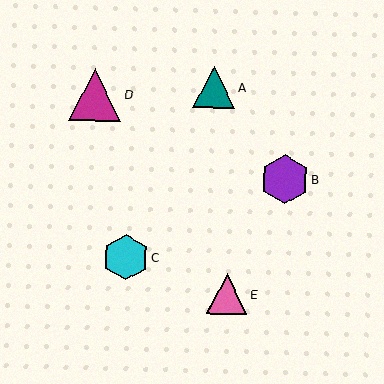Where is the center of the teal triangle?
The center of the teal triangle is at (214, 87).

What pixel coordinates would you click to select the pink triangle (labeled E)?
Click at (227, 294) to select the pink triangle E.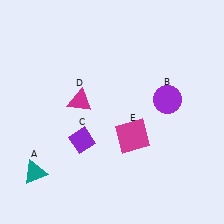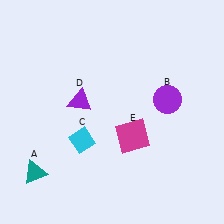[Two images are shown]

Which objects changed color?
C changed from purple to cyan. D changed from magenta to purple.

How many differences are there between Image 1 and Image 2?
There are 2 differences between the two images.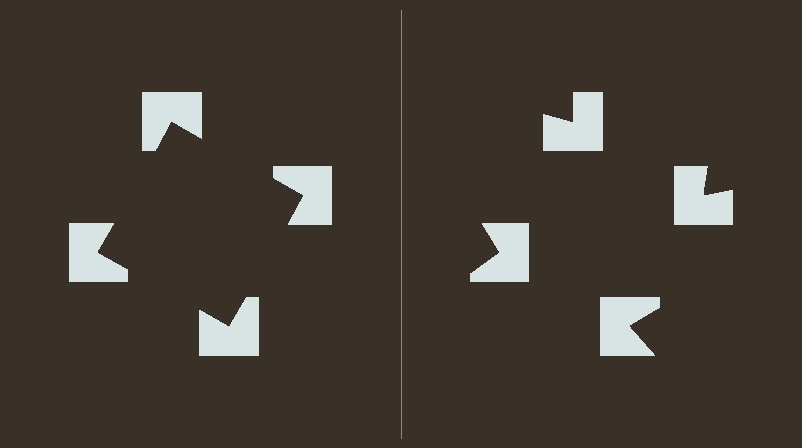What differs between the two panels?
The notched squares are positioned identically on both sides; only the wedge orientations differ. On the left they align to a square; on the right they are misaligned.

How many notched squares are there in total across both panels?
8 — 4 on each side.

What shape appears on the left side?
An illusory square.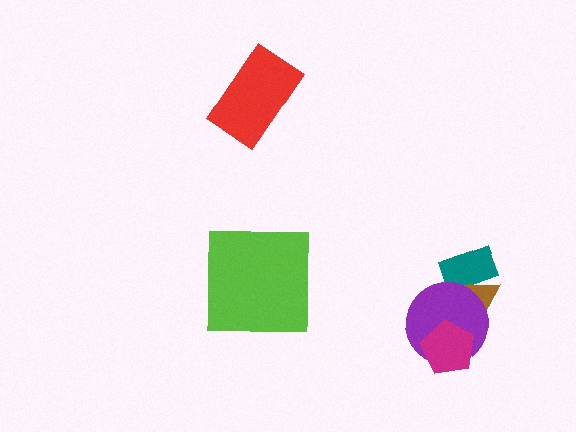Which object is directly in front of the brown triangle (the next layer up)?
The purple circle is directly in front of the brown triangle.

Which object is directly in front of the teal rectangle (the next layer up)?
The brown triangle is directly in front of the teal rectangle.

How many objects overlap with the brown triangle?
3 objects overlap with the brown triangle.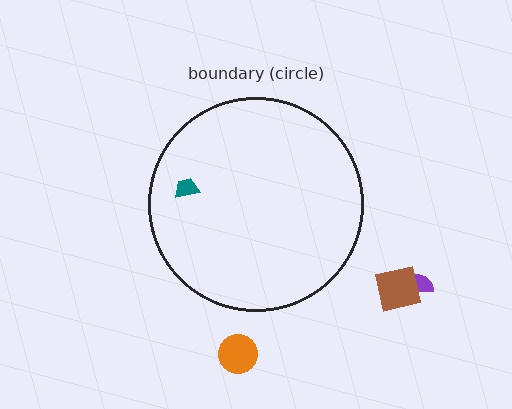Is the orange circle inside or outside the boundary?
Outside.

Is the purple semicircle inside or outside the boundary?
Outside.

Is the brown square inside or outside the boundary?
Outside.